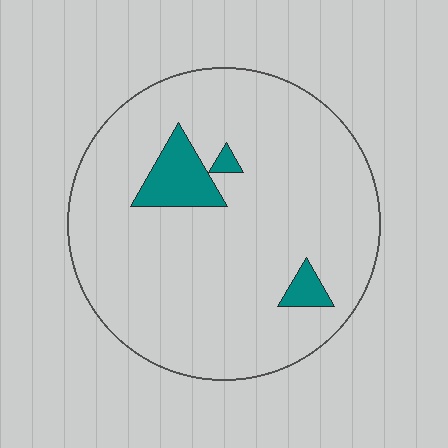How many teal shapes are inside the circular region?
3.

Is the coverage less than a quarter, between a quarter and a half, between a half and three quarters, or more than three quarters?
Less than a quarter.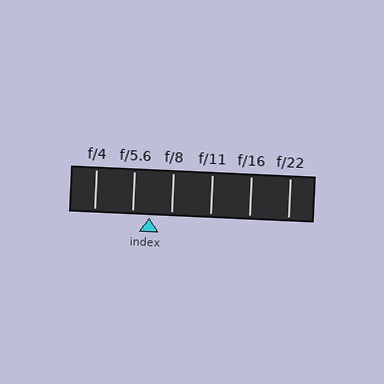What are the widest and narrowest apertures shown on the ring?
The widest aperture shown is f/4 and the narrowest is f/22.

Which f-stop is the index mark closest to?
The index mark is closest to f/5.6.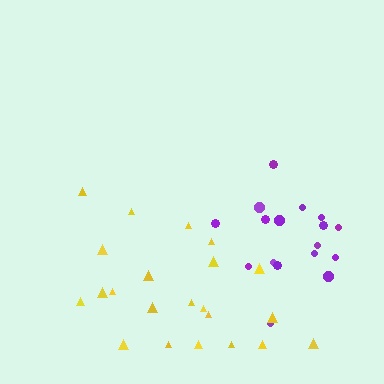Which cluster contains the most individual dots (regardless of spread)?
Yellow (22).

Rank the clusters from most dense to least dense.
purple, yellow.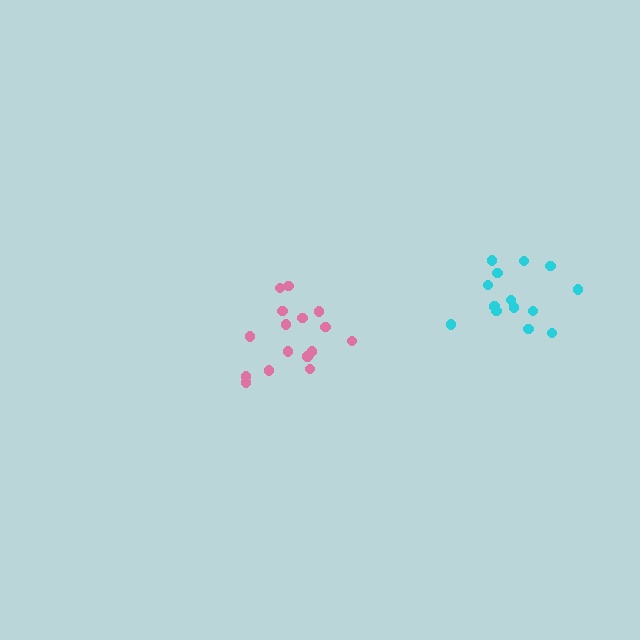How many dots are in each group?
Group 1: 16 dots, Group 2: 14 dots (30 total).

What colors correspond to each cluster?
The clusters are colored: pink, cyan.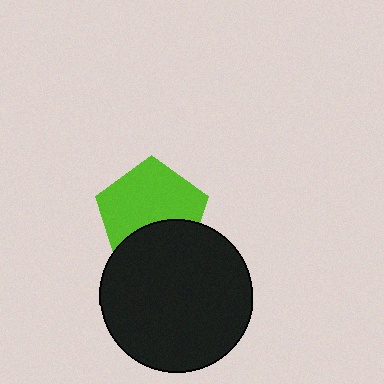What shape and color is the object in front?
The object in front is a black circle.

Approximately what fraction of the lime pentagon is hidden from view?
Roughly 34% of the lime pentagon is hidden behind the black circle.